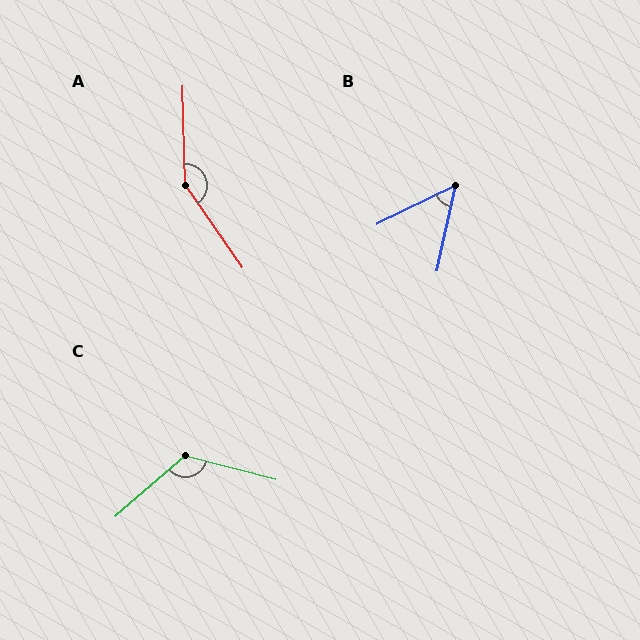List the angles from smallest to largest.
B (52°), C (124°), A (146°).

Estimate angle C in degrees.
Approximately 124 degrees.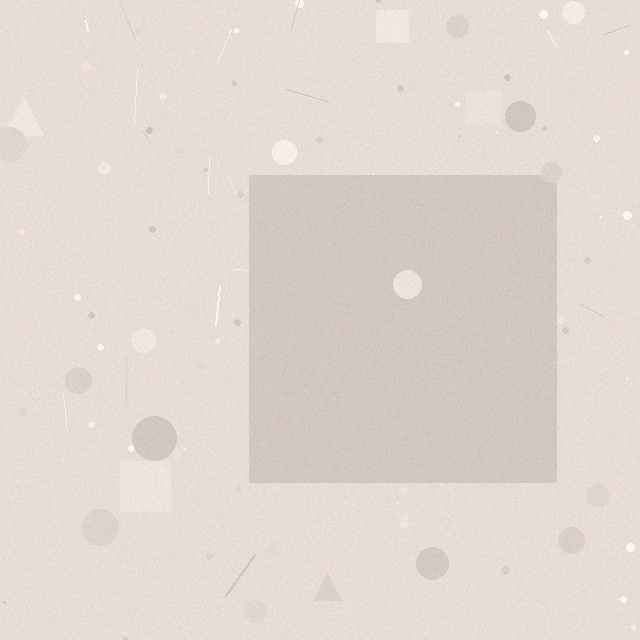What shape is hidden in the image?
A square is hidden in the image.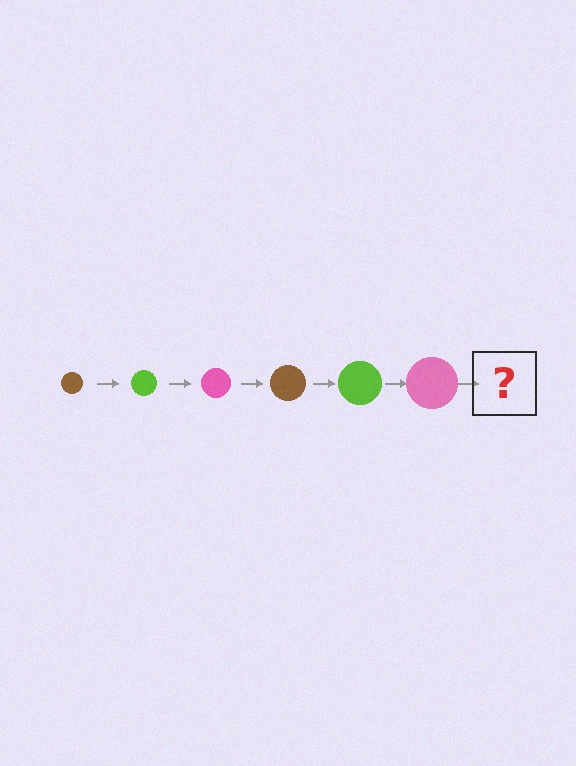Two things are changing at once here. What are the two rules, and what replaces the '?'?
The two rules are that the circle grows larger each step and the color cycles through brown, lime, and pink. The '?' should be a brown circle, larger than the previous one.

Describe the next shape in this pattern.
It should be a brown circle, larger than the previous one.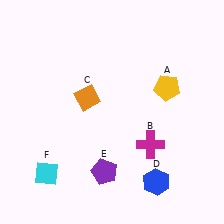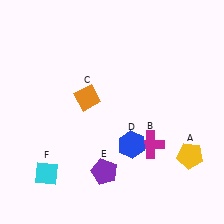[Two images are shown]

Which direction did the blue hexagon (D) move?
The blue hexagon (D) moved up.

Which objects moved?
The objects that moved are: the yellow pentagon (A), the blue hexagon (D).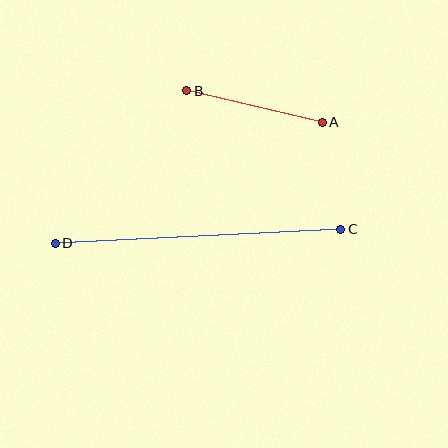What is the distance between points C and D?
The distance is approximately 286 pixels.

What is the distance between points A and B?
The distance is approximately 139 pixels.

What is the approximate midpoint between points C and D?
The midpoint is at approximately (198, 236) pixels.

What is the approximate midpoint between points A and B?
The midpoint is at approximately (255, 107) pixels.